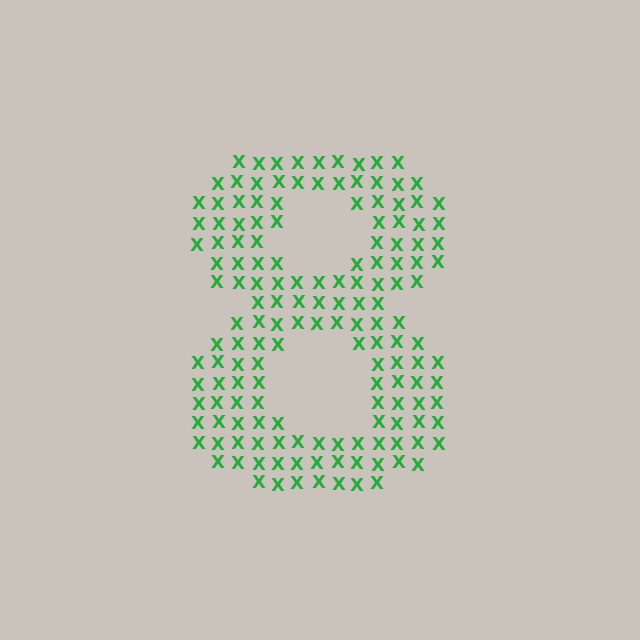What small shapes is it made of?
It is made of small letter X's.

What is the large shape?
The large shape is the digit 8.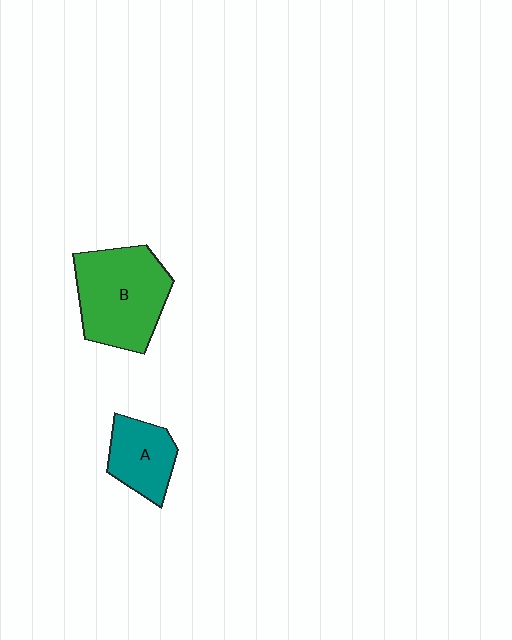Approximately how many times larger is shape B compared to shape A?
Approximately 1.8 times.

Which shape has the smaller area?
Shape A (teal).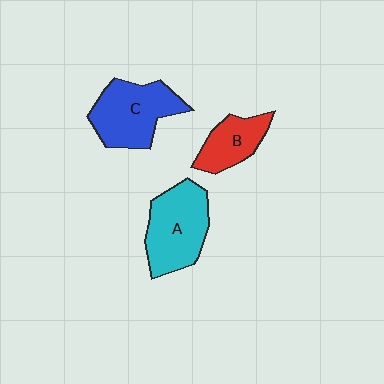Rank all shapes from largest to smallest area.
From largest to smallest: A (cyan), C (blue), B (red).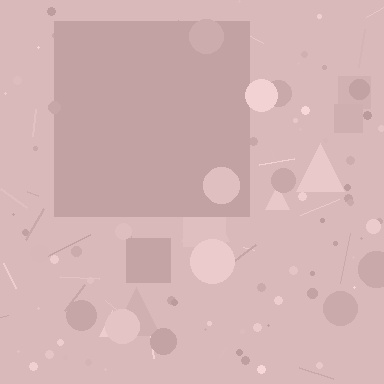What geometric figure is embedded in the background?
A square is embedded in the background.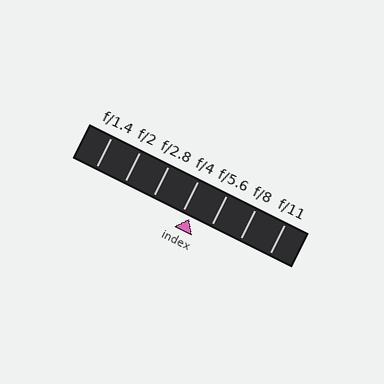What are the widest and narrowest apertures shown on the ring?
The widest aperture shown is f/1.4 and the narrowest is f/11.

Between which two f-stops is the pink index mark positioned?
The index mark is between f/4 and f/5.6.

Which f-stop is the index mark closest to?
The index mark is closest to f/4.